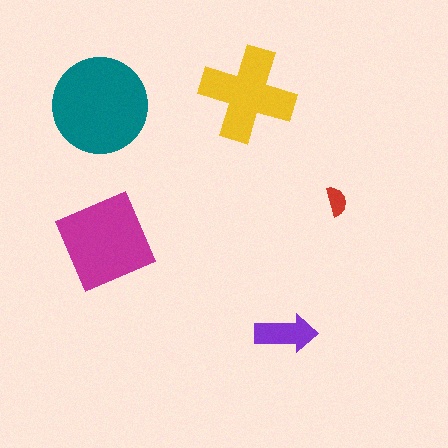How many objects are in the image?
There are 5 objects in the image.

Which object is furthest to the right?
The red semicircle is rightmost.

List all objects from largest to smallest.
The teal circle, the magenta diamond, the yellow cross, the purple arrow, the red semicircle.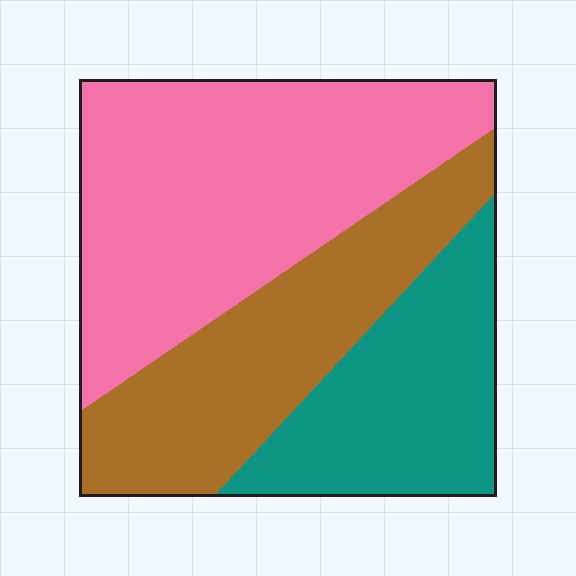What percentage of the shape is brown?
Brown covers 30% of the shape.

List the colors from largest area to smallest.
From largest to smallest: pink, brown, teal.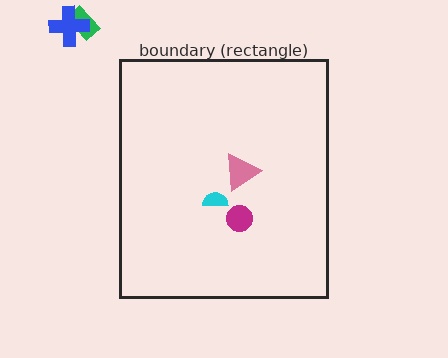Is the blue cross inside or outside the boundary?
Outside.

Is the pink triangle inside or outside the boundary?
Inside.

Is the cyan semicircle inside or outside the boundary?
Inside.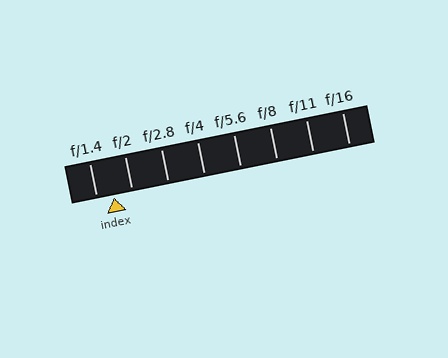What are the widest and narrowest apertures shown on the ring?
The widest aperture shown is f/1.4 and the narrowest is f/16.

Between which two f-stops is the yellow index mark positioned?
The index mark is between f/1.4 and f/2.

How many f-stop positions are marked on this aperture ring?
There are 8 f-stop positions marked.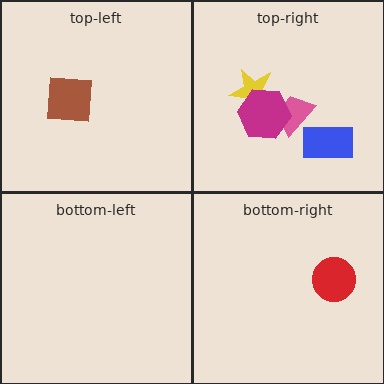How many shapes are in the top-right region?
4.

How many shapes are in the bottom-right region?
1.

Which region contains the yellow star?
The top-right region.